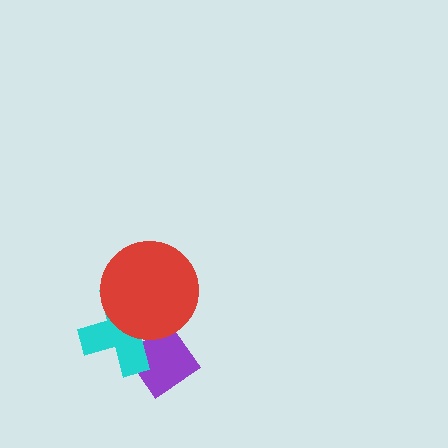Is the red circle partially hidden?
No, no other shape covers it.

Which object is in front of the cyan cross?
The red circle is in front of the cyan cross.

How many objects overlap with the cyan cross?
2 objects overlap with the cyan cross.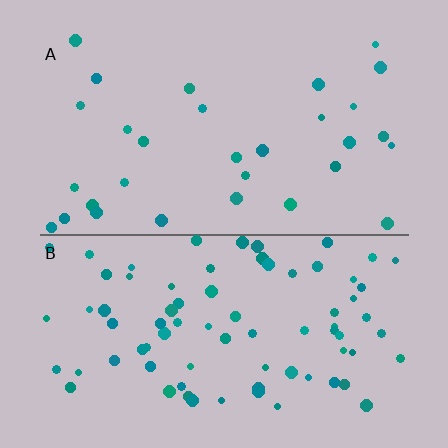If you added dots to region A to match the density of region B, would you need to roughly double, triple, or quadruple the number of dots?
Approximately triple.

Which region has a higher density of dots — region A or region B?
B (the bottom).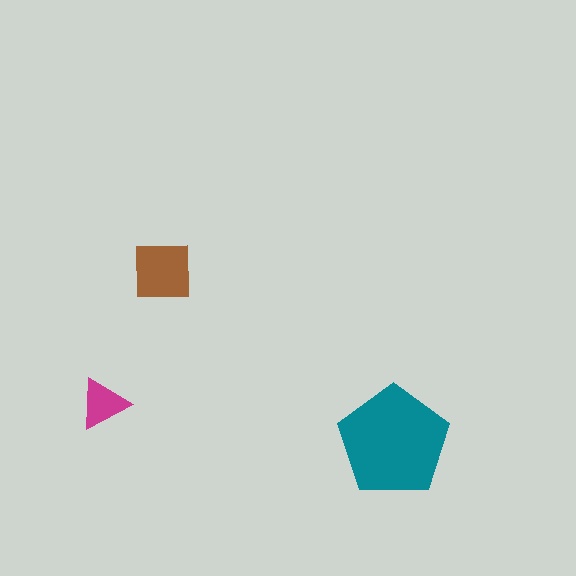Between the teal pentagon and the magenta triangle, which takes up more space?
The teal pentagon.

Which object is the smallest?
The magenta triangle.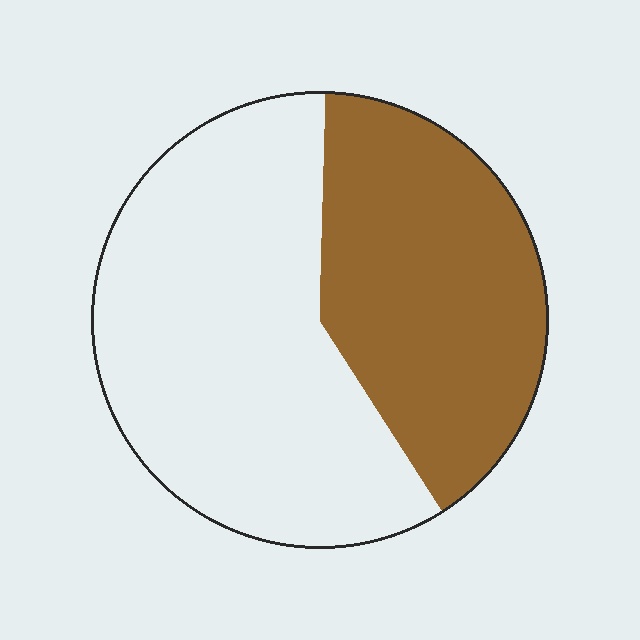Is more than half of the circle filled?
No.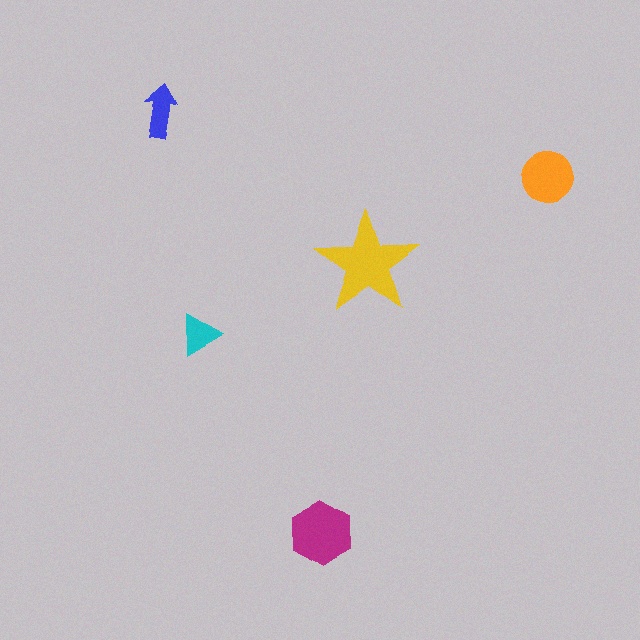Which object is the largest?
The yellow star.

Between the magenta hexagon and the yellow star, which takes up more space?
The yellow star.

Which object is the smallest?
The cyan triangle.